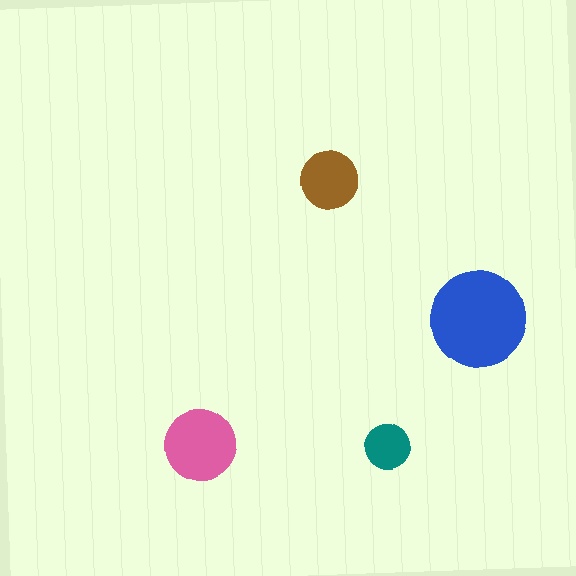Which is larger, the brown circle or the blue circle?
The blue one.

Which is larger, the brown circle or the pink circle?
The pink one.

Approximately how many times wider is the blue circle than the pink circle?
About 1.5 times wider.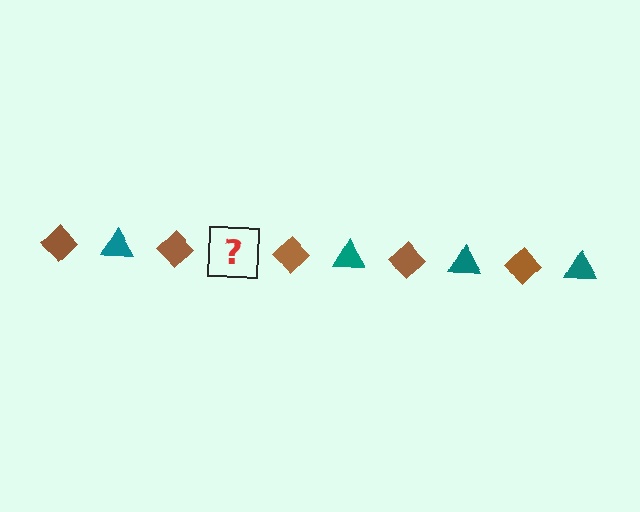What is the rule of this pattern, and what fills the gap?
The rule is that the pattern alternates between brown diamond and teal triangle. The gap should be filled with a teal triangle.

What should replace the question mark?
The question mark should be replaced with a teal triangle.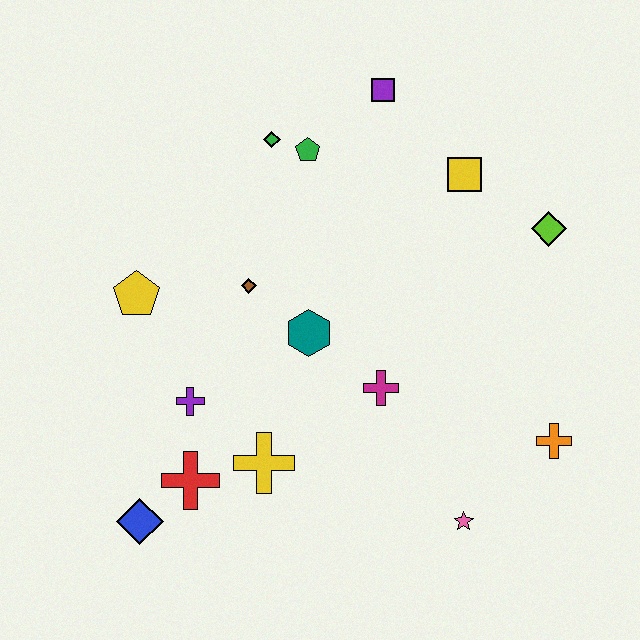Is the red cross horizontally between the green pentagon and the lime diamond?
No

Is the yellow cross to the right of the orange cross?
No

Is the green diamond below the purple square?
Yes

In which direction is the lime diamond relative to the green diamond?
The lime diamond is to the right of the green diamond.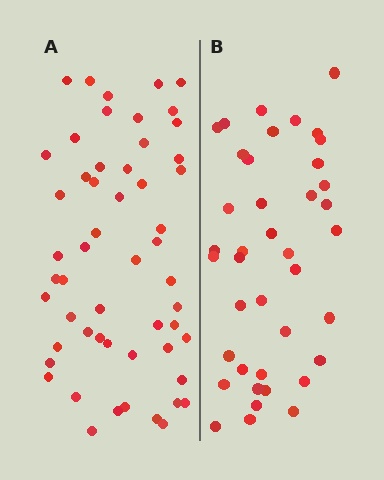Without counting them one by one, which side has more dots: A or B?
Region A (the left region) has more dots.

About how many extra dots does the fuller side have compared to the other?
Region A has approximately 15 more dots than region B.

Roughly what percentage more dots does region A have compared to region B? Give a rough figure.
About 35% more.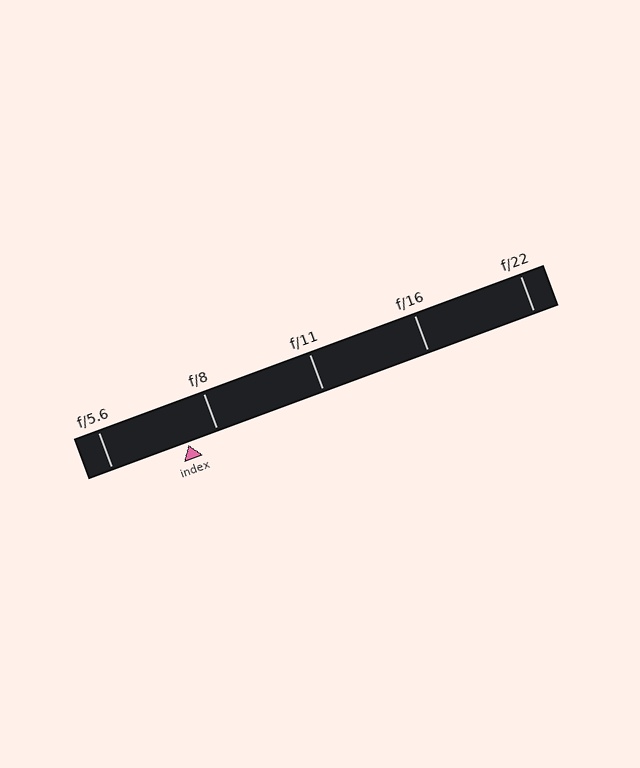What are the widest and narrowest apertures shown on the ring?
The widest aperture shown is f/5.6 and the narrowest is f/22.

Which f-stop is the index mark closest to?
The index mark is closest to f/8.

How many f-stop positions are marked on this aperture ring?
There are 5 f-stop positions marked.